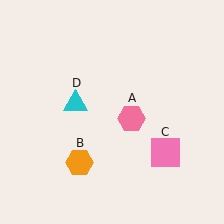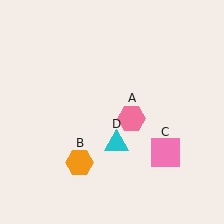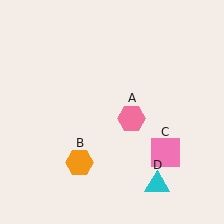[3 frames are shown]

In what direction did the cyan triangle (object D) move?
The cyan triangle (object D) moved down and to the right.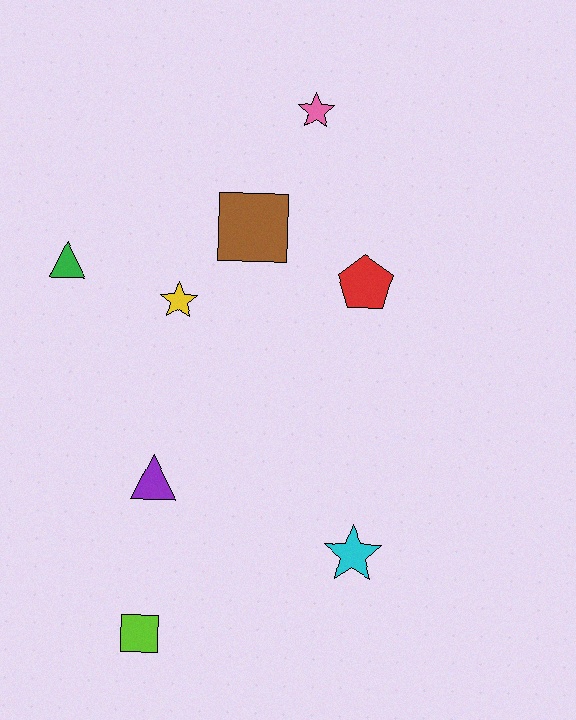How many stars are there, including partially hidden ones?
There are 3 stars.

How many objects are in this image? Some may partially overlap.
There are 8 objects.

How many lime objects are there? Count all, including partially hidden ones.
There is 1 lime object.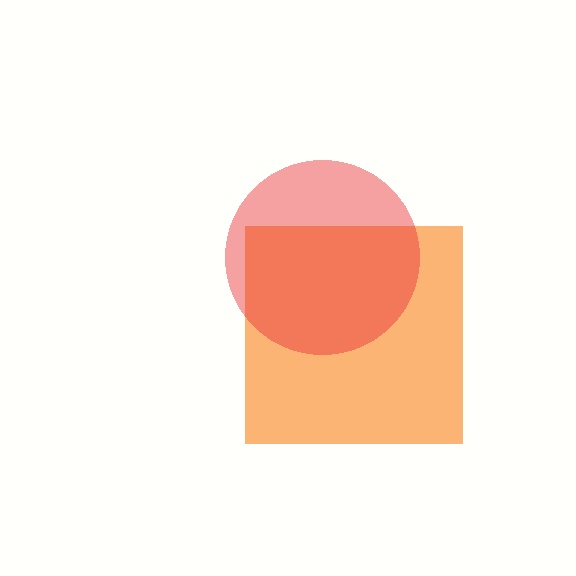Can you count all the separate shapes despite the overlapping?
Yes, there are 2 separate shapes.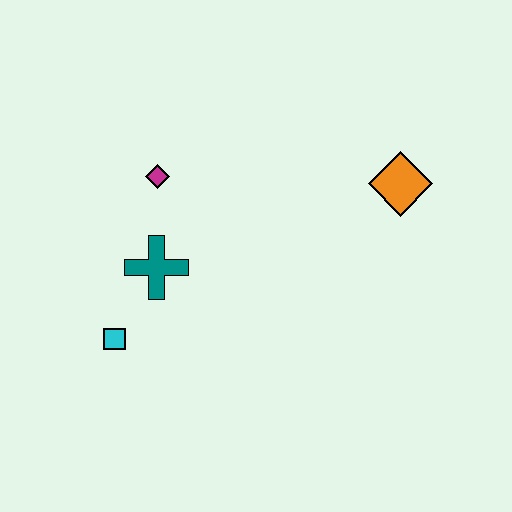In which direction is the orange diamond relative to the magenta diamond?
The orange diamond is to the right of the magenta diamond.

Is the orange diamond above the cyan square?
Yes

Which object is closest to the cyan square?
The teal cross is closest to the cyan square.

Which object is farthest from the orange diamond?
The cyan square is farthest from the orange diamond.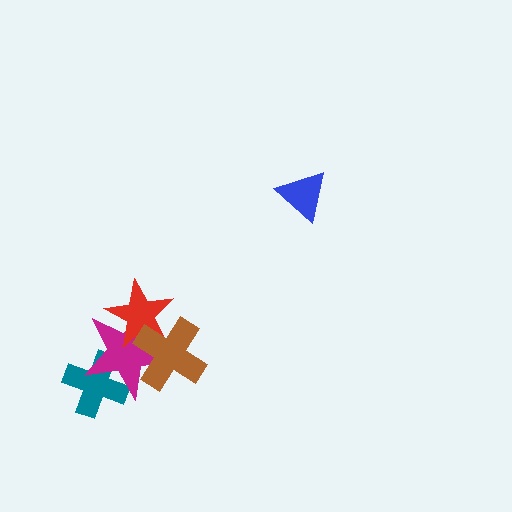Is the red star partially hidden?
Yes, it is partially covered by another shape.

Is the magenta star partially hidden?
Yes, it is partially covered by another shape.